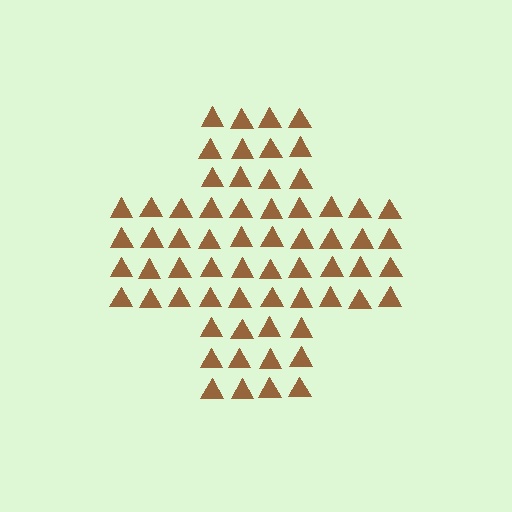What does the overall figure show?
The overall figure shows a cross.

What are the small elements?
The small elements are triangles.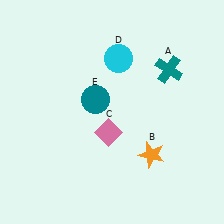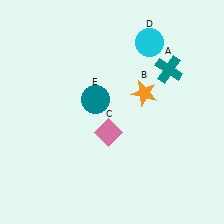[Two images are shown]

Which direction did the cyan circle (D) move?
The cyan circle (D) moved right.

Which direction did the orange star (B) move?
The orange star (B) moved up.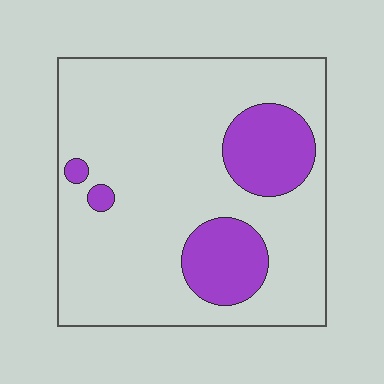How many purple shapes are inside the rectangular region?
4.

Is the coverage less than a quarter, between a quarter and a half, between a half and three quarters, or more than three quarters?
Less than a quarter.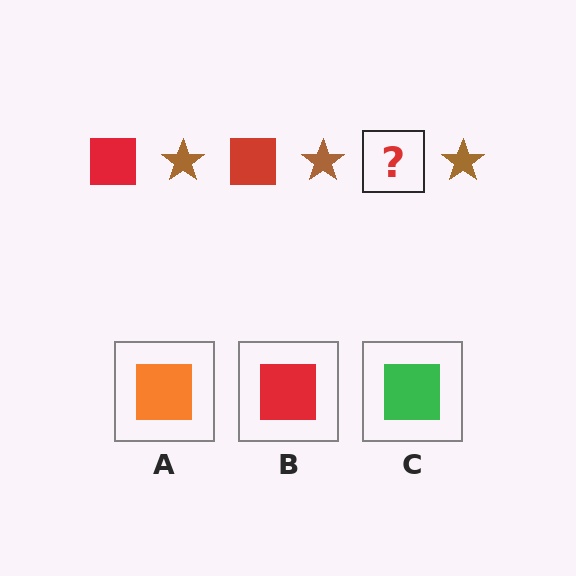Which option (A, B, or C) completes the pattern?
B.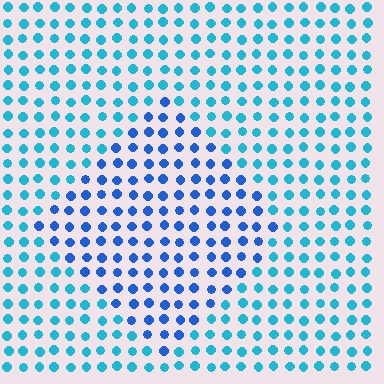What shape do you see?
I see a diamond.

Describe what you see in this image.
The image is filled with small cyan elements in a uniform arrangement. A diamond-shaped region is visible where the elements are tinted to a slightly different hue, forming a subtle color boundary.